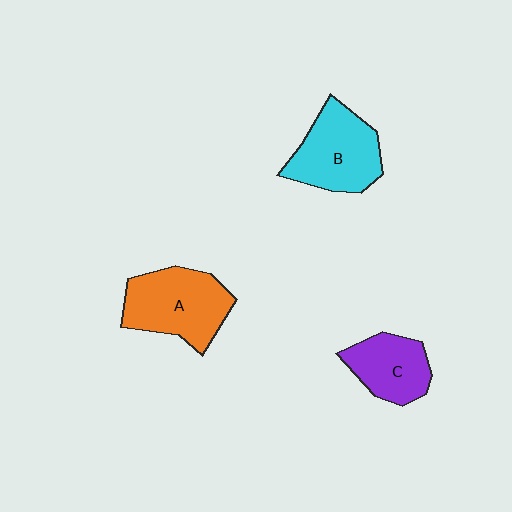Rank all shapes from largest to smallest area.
From largest to smallest: A (orange), B (cyan), C (purple).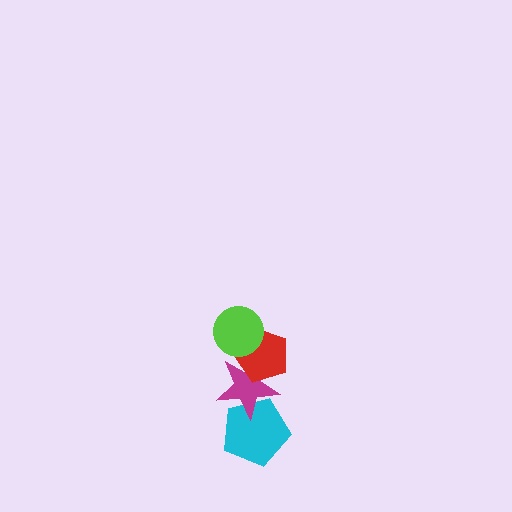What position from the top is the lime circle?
The lime circle is 1st from the top.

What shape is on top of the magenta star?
The red pentagon is on top of the magenta star.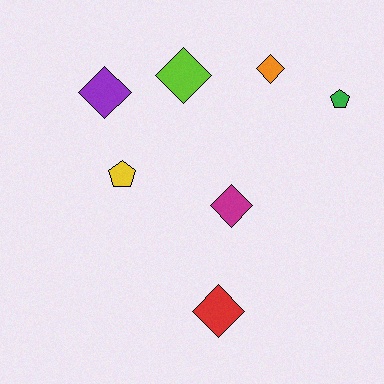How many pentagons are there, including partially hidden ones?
There are 2 pentagons.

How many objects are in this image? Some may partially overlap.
There are 7 objects.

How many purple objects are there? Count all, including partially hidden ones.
There is 1 purple object.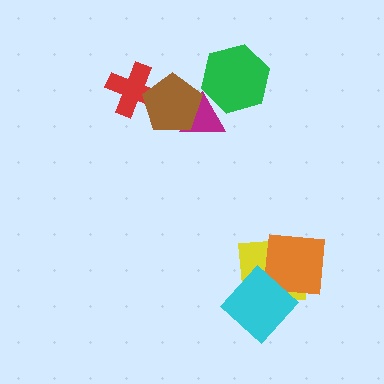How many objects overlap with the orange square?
2 objects overlap with the orange square.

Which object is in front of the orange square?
The cyan diamond is in front of the orange square.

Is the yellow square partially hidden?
Yes, it is partially covered by another shape.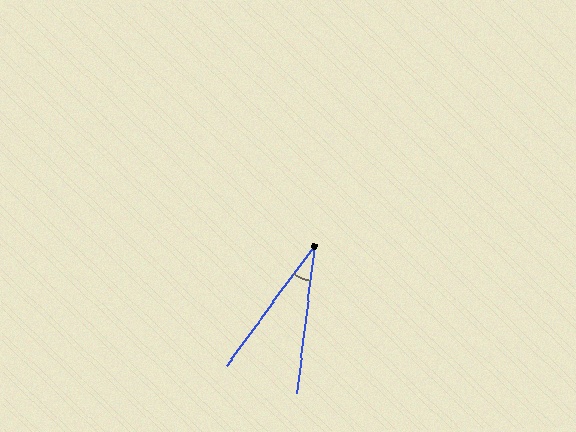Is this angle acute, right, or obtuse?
It is acute.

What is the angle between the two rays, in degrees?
Approximately 29 degrees.